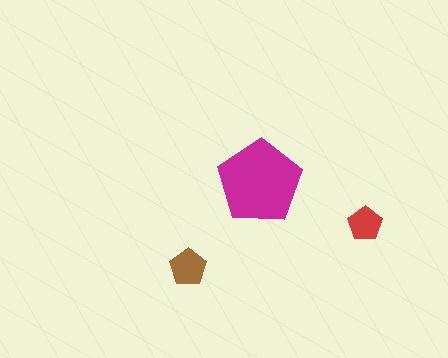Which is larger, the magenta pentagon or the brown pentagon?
The magenta one.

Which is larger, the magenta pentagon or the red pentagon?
The magenta one.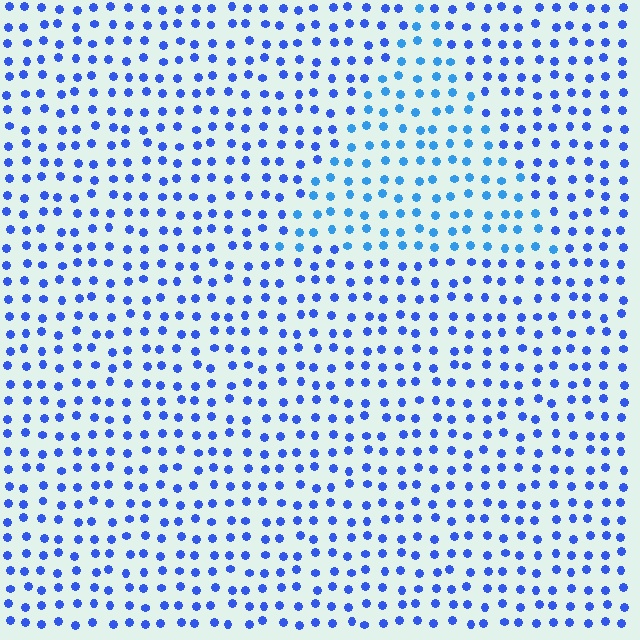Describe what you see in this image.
The image is filled with small blue elements in a uniform arrangement. A triangle-shaped region is visible where the elements are tinted to a slightly different hue, forming a subtle color boundary.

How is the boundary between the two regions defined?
The boundary is defined purely by a slight shift in hue (about 22 degrees). Spacing, size, and orientation are identical on both sides.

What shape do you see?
I see a triangle.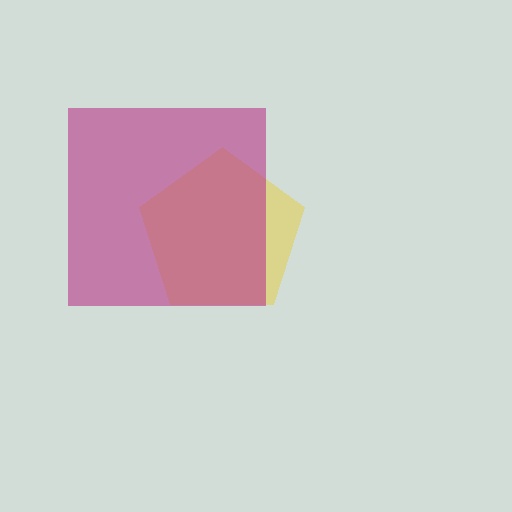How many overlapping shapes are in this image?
There are 2 overlapping shapes in the image.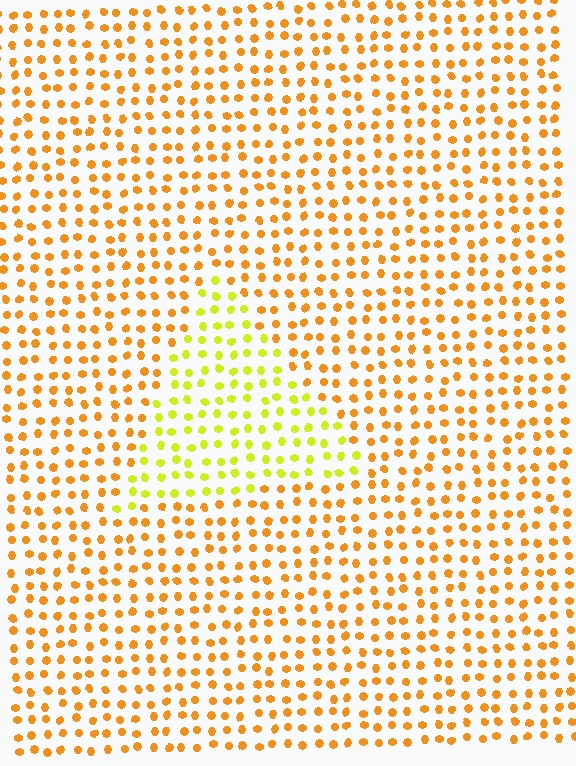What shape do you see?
I see a triangle.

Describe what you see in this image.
The image is filled with small orange elements in a uniform arrangement. A triangle-shaped region is visible where the elements are tinted to a slightly different hue, forming a subtle color boundary.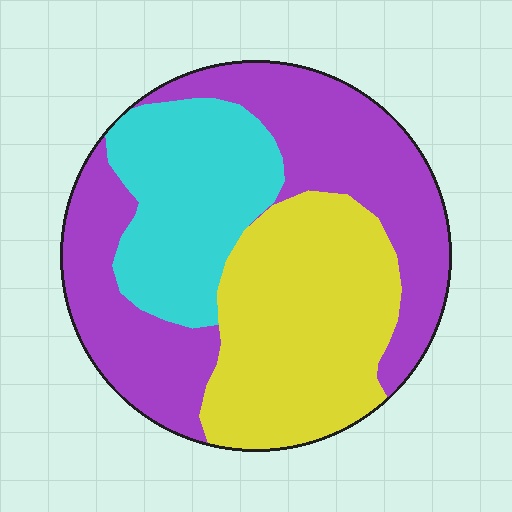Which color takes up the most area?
Purple, at roughly 45%.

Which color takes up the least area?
Cyan, at roughly 25%.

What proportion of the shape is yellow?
Yellow covers around 35% of the shape.